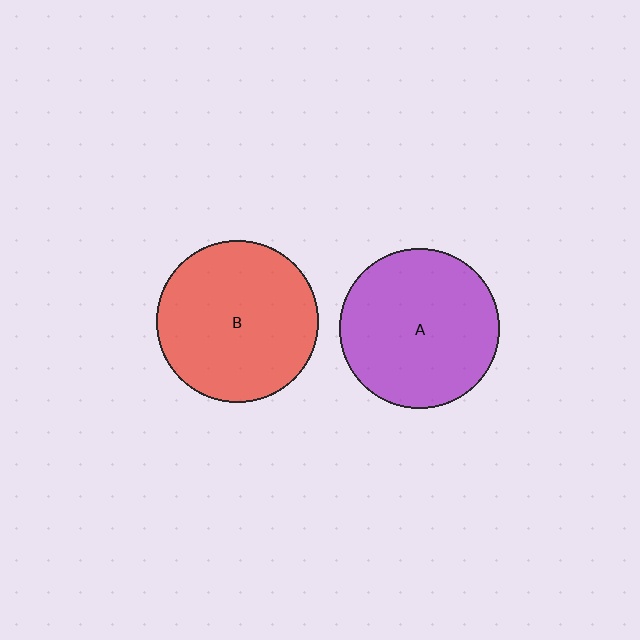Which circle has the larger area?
Circle B (red).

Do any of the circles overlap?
No, none of the circles overlap.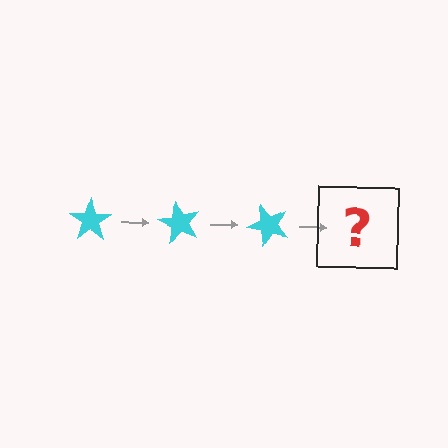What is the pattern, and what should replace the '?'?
The pattern is that the star rotates 60 degrees each step. The '?' should be a cyan star rotated 180 degrees.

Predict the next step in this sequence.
The next step is a cyan star rotated 180 degrees.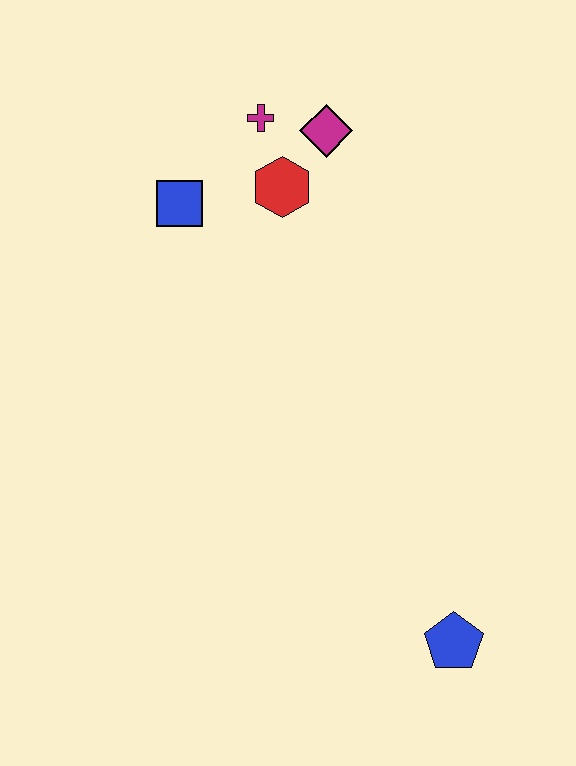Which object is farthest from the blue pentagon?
The magenta cross is farthest from the blue pentagon.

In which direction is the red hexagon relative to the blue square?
The red hexagon is to the right of the blue square.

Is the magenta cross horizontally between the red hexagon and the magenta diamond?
No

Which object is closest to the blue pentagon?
The red hexagon is closest to the blue pentagon.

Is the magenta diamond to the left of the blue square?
No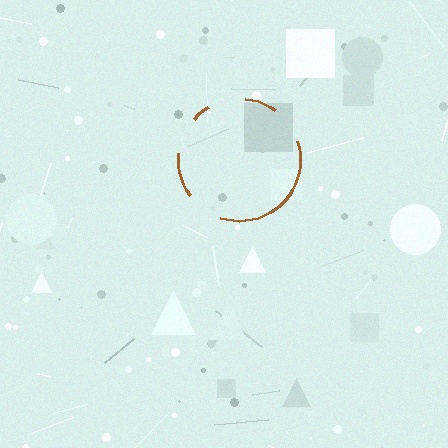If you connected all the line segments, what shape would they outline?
They would outline a circle.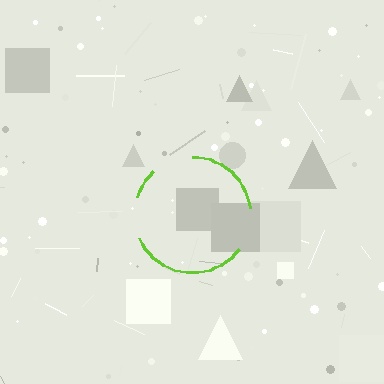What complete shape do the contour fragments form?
The contour fragments form a circle.